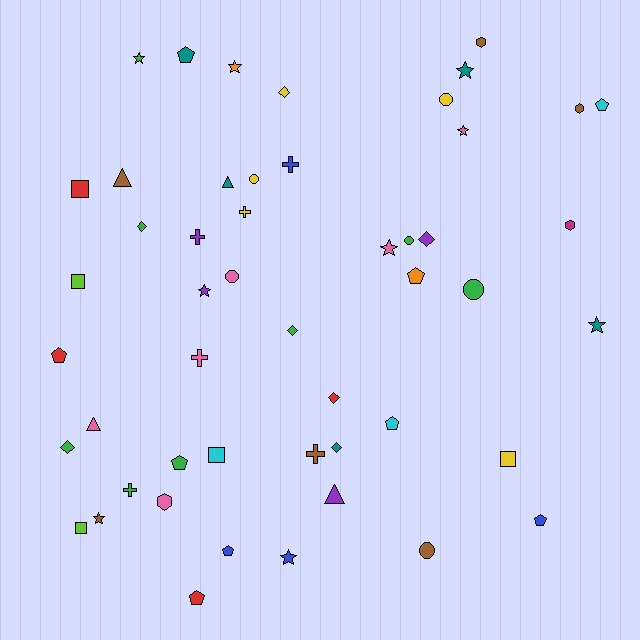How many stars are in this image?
There are 9 stars.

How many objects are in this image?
There are 50 objects.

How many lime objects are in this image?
There are 2 lime objects.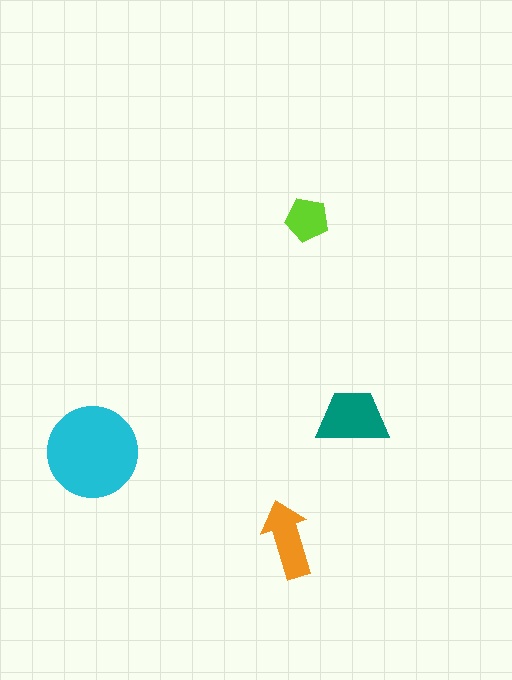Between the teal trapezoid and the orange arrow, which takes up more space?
The teal trapezoid.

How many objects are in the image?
There are 4 objects in the image.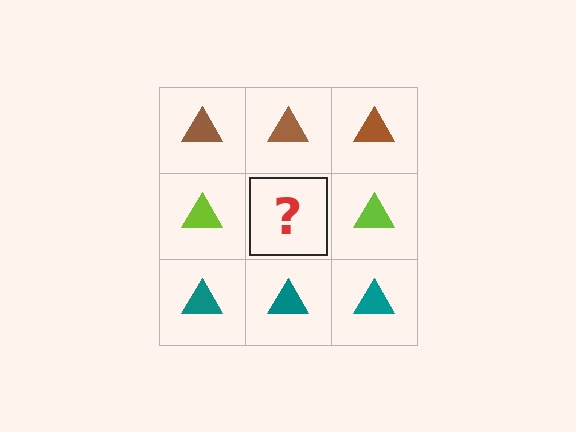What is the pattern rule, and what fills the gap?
The rule is that each row has a consistent color. The gap should be filled with a lime triangle.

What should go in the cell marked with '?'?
The missing cell should contain a lime triangle.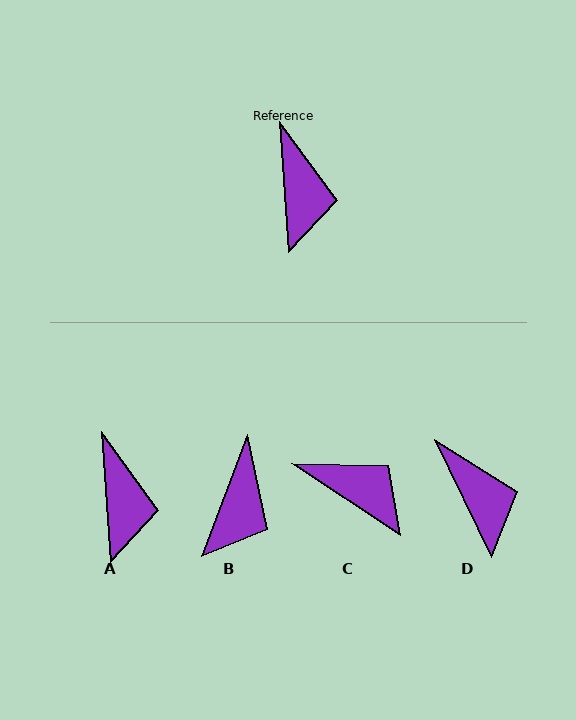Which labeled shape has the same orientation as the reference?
A.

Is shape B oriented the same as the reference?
No, it is off by about 24 degrees.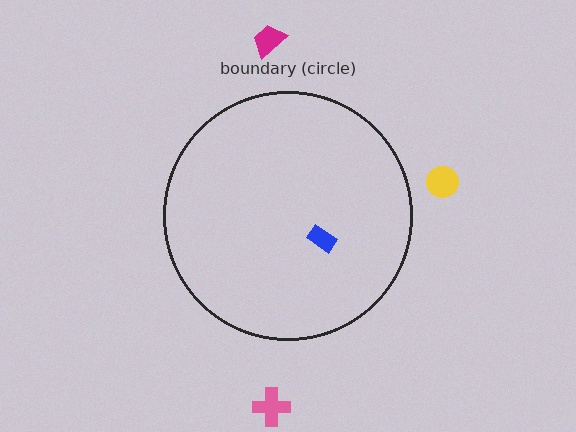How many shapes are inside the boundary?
1 inside, 3 outside.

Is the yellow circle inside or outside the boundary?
Outside.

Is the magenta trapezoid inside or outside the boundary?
Outside.